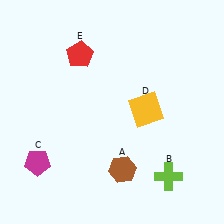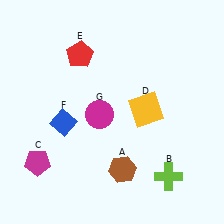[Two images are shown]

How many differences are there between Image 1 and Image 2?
There are 2 differences between the two images.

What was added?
A blue diamond (F), a magenta circle (G) were added in Image 2.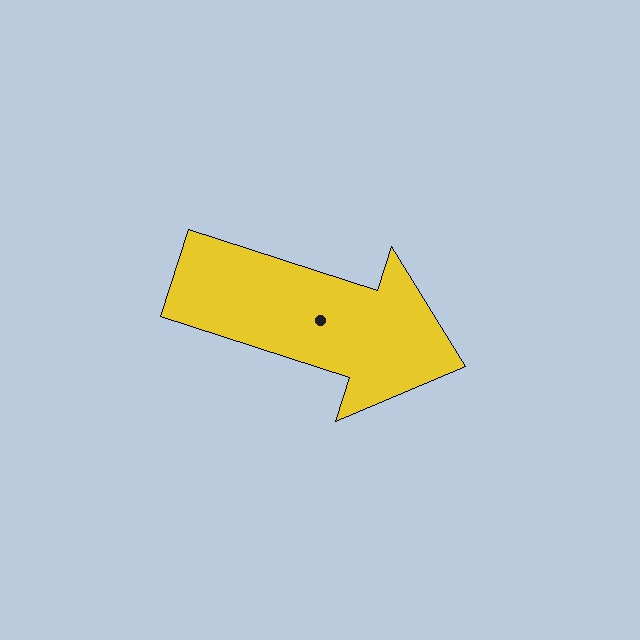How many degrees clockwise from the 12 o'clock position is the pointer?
Approximately 108 degrees.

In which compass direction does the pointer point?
East.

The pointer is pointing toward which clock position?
Roughly 4 o'clock.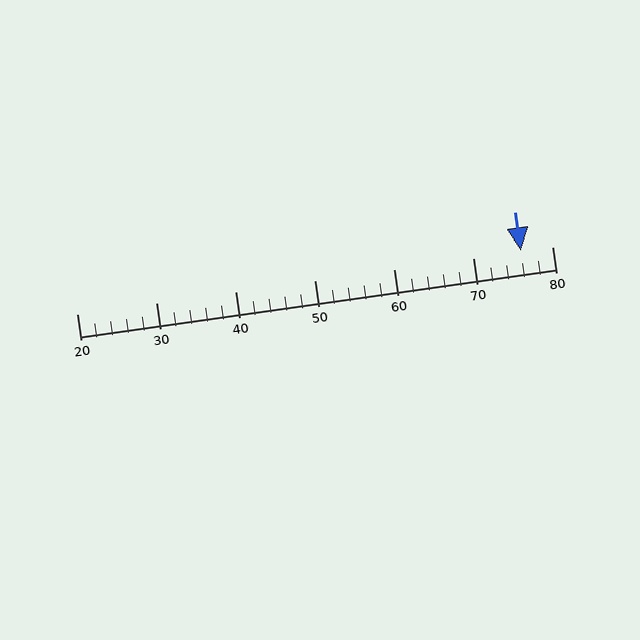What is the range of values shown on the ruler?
The ruler shows values from 20 to 80.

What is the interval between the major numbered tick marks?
The major tick marks are spaced 10 units apart.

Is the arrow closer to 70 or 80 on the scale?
The arrow is closer to 80.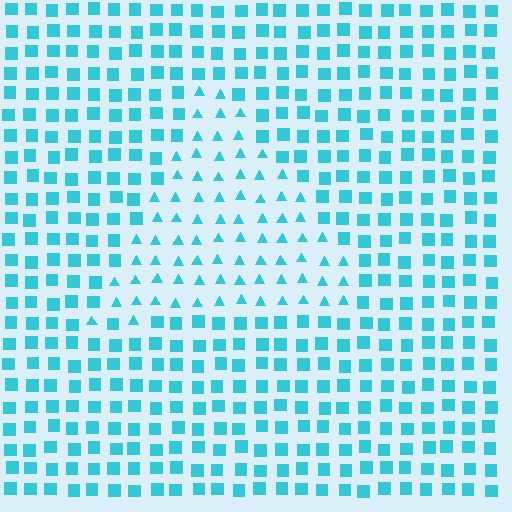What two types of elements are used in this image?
The image uses triangles inside the triangle region and squares outside it.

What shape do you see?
I see a triangle.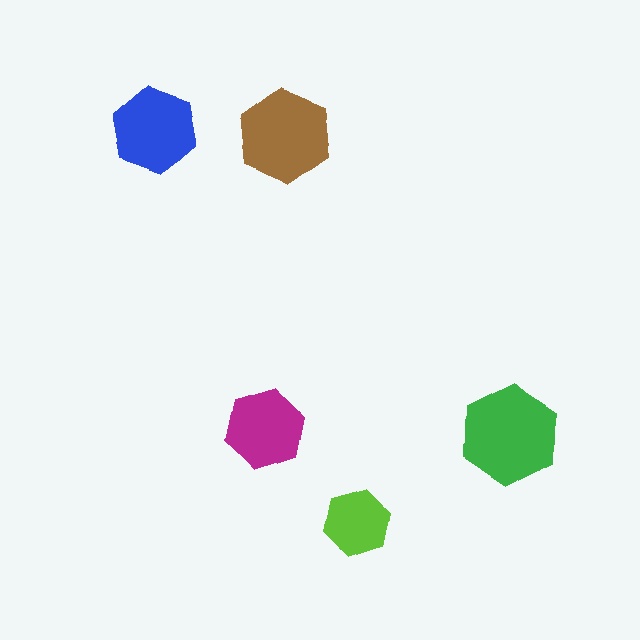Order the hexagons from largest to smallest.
the green one, the brown one, the blue one, the magenta one, the lime one.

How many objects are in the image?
There are 5 objects in the image.